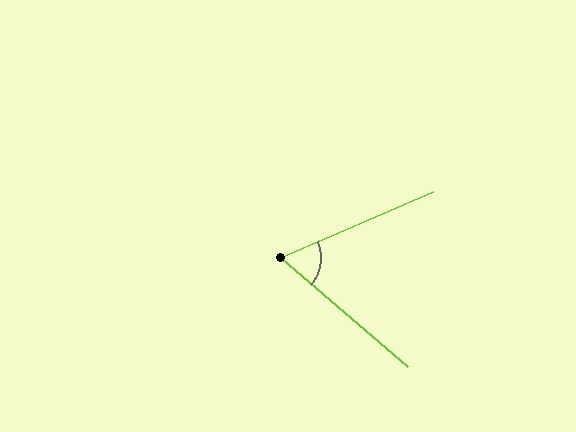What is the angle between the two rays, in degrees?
Approximately 64 degrees.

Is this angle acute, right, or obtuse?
It is acute.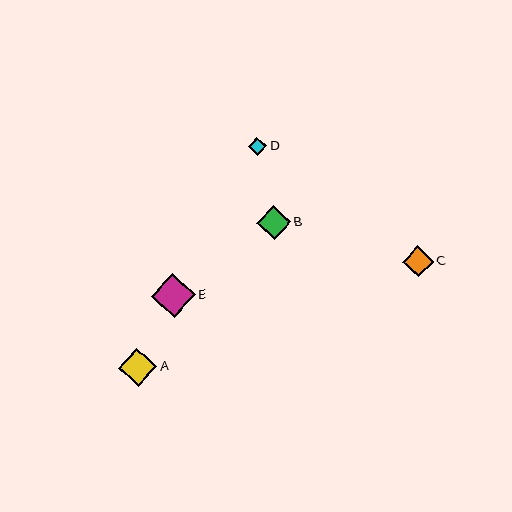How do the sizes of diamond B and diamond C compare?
Diamond B and diamond C are approximately the same size.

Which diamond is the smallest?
Diamond D is the smallest with a size of approximately 18 pixels.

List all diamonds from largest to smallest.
From largest to smallest: E, A, B, C, D.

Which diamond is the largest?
Diamond E is the largest with a size of approximately 44 pixels.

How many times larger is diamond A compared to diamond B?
Diamond A is approximately 1.1 times the size of diamond B.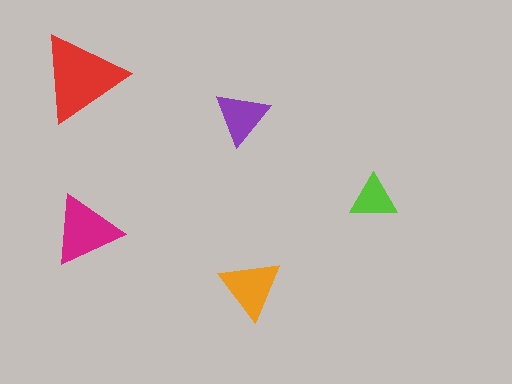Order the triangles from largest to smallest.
the red one, the magenta one, the orange one, the purple one, the lime one.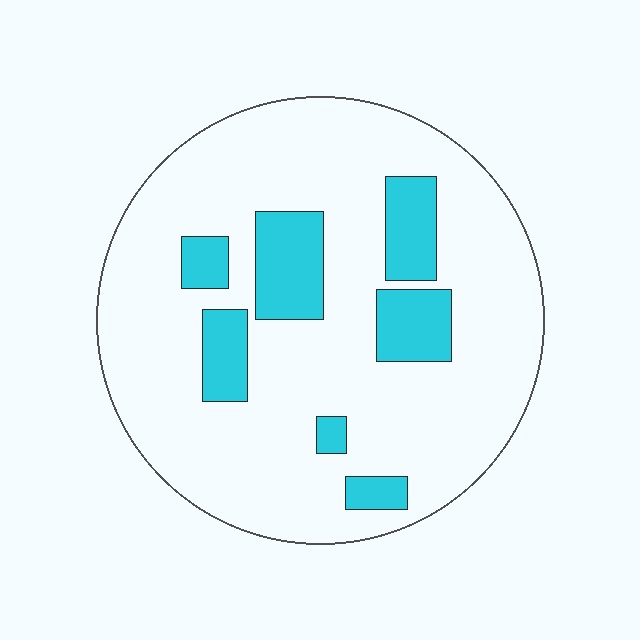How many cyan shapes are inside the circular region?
7.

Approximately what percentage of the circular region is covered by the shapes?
Approximately 20%.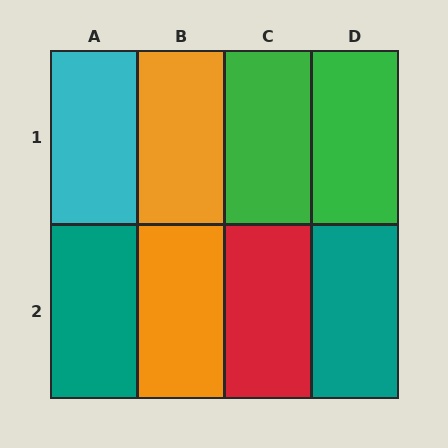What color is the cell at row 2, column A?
Teal.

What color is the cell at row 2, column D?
Teal.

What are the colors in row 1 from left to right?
Cyan, orange, green, green.